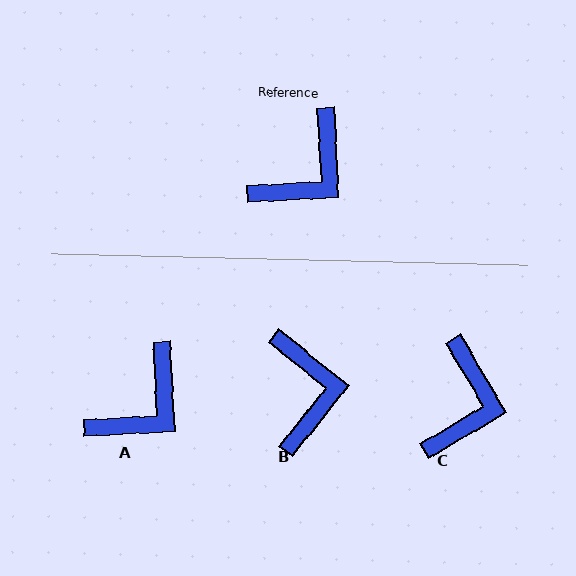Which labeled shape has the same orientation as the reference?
A.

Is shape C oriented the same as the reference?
No, it is off by about 28 degrees.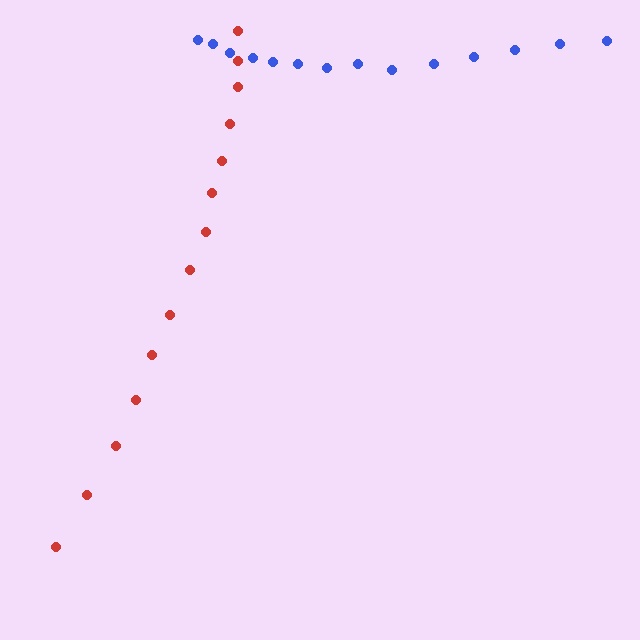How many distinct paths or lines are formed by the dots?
There are 2 distinct paths.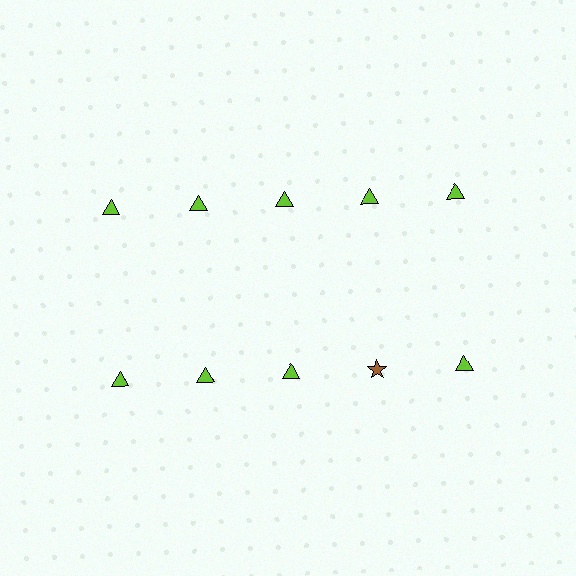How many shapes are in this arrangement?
There are 10 shapes arranged in a grid pattern.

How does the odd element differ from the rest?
It differs in both color (brown instead of lime) and shape (star instead of triangle).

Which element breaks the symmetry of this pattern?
The brown star in the second row, second from right column breaks the symmetry. All other shapes are lime triangles.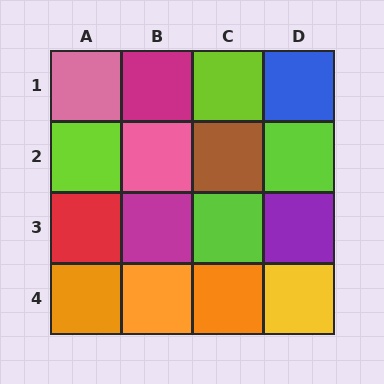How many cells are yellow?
1 cell is yellow.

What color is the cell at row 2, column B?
Pink.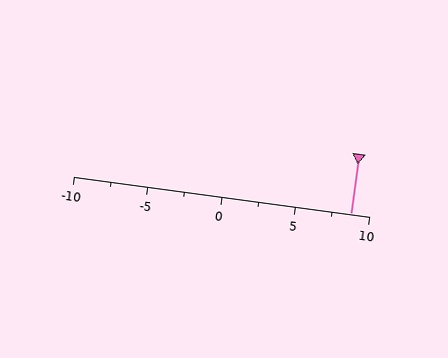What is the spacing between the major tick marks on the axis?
The major ticks are spaced 5 apart.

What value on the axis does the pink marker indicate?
The marker indicates approximately 8.8.